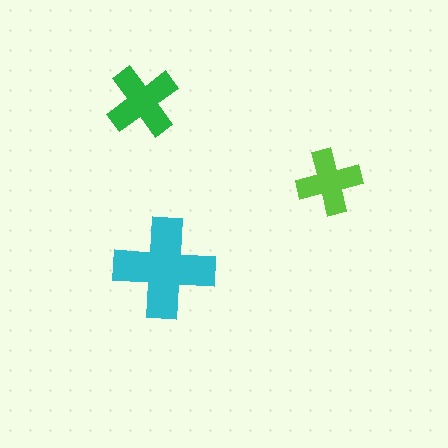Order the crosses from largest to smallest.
the cyan one, the green one, the lime one.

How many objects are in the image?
There are 3 objects in the image.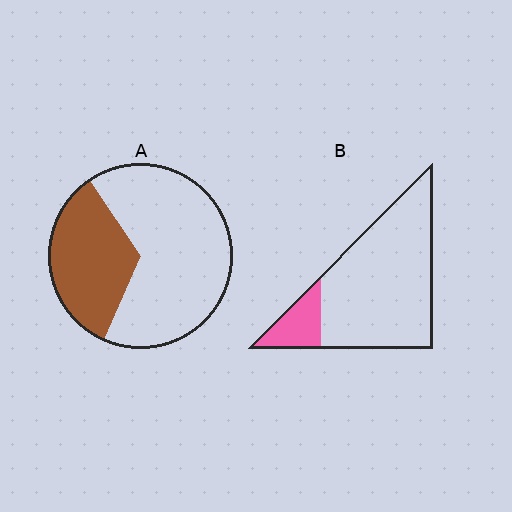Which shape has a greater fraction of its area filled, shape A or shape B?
Shape A.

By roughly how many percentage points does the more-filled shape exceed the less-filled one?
By roughly 20 percentage points (A over B).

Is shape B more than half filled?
No.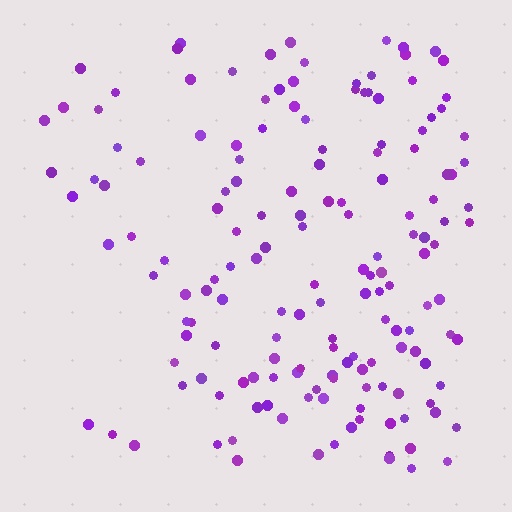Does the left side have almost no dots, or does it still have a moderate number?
Still a moderate number, just noticeably fewer than the right.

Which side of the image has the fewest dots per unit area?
The left.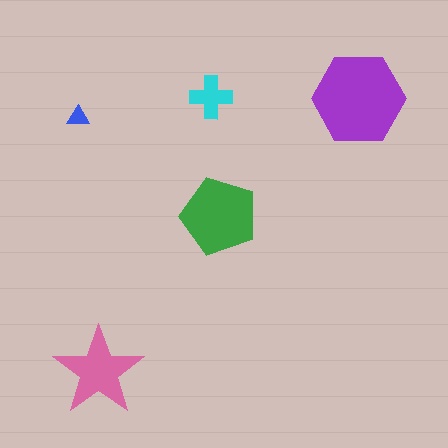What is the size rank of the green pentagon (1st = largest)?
2nd.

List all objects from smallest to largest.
The blue triangle, the cyan cross, the pink star, the green pentagon, the purple hexagon.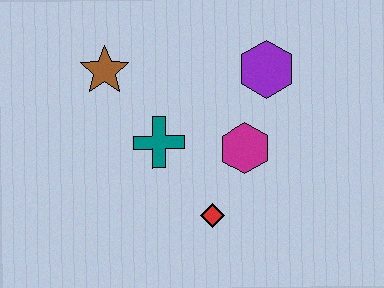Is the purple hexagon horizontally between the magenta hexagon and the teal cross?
No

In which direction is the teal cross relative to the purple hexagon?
The teal cross is to the left of the purple hexagon.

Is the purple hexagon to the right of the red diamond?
Yes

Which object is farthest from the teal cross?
The purple hexagon is farthest from the teal cross.